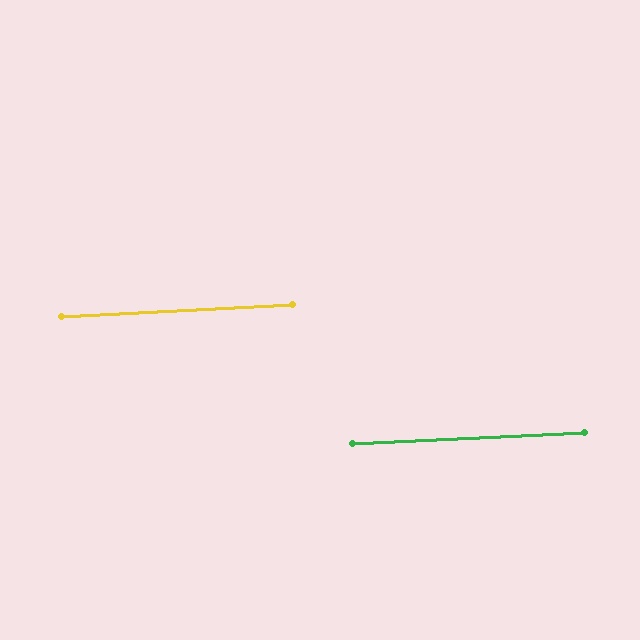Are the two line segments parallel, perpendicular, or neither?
Parallel — their directions differ by only 0.4°.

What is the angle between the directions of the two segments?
Approximately 0 degrees.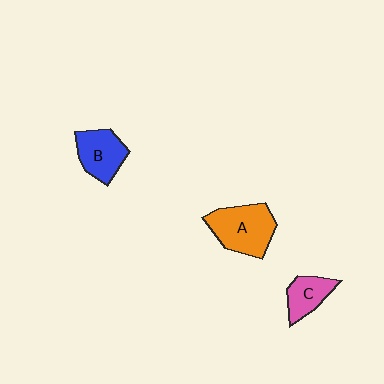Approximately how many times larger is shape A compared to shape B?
Approximately 1.4 times.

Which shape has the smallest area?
Shape C (pink).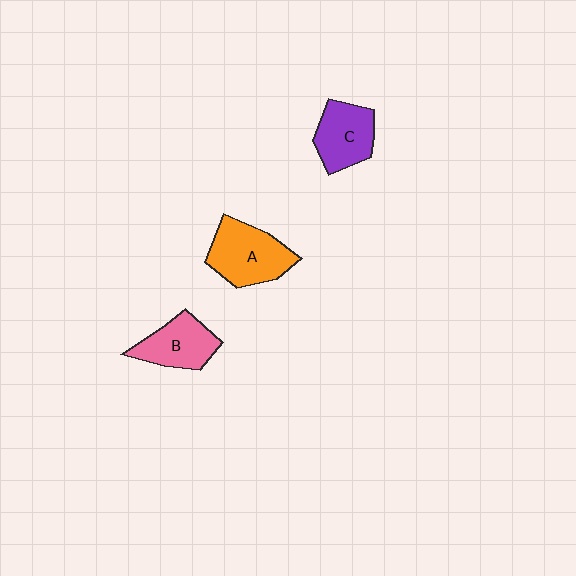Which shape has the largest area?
Shape A (orange).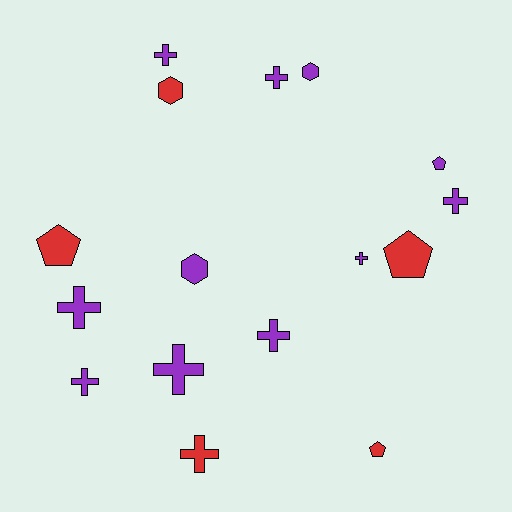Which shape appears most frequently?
Cross, with 9 objects.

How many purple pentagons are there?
There is 1 purple pentagon.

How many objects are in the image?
There are 16 objects.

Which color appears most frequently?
Purple, with 11 objects.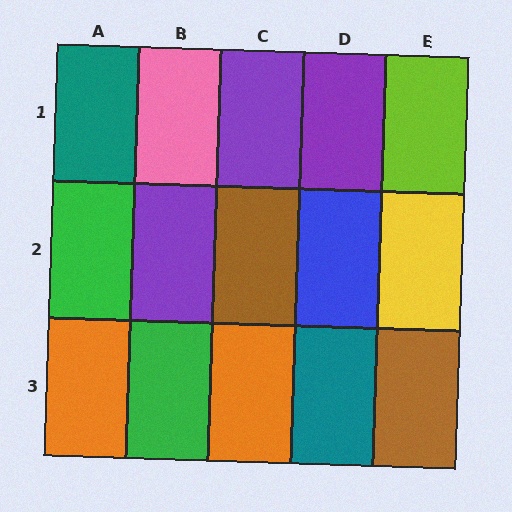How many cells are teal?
2 cells are teal.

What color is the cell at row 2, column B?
Purple.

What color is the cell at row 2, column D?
Blue.